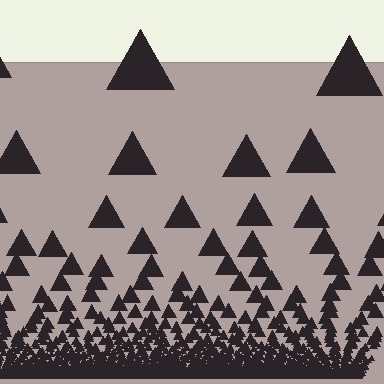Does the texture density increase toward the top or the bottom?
Density increases toward the bottom.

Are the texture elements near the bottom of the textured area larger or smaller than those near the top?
Smaller. The gradient is inverted — elements near the bottom are smaller and denser.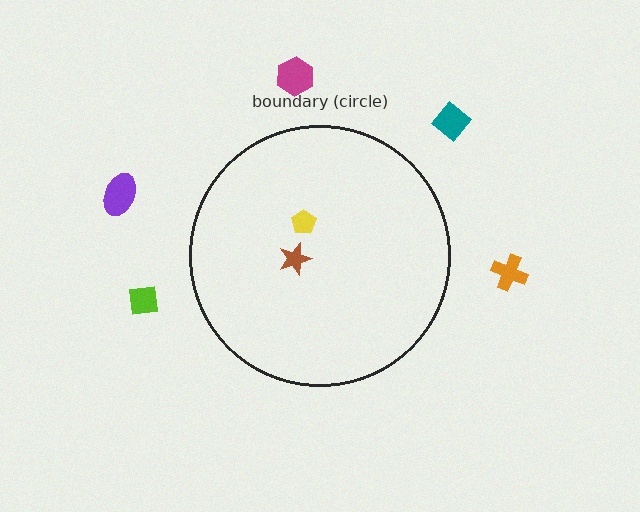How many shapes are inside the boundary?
2 inside, 5 outside.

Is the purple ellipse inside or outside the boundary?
Outside.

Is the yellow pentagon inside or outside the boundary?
Inside.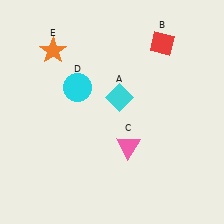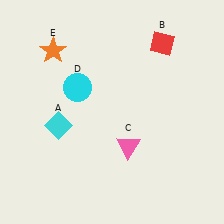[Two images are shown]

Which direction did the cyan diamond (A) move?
The cyan diamond (A) moved left.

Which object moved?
The cyan diamond (A) moved left.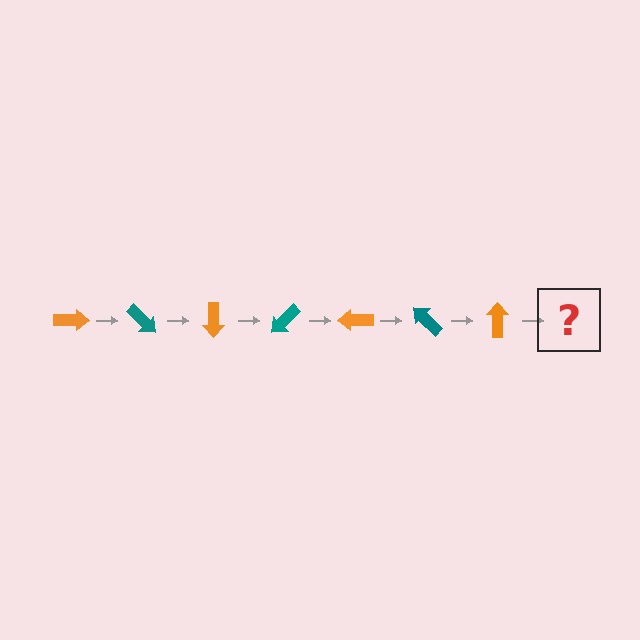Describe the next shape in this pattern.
It should be a teal arrow, rotated 315 degrees from the start.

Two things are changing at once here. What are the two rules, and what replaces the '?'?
The two rules are that it rotates 45 degrees each step and the color cycles through orange and teal. The '?' should be a teal arrow, rotated 315 degrees from the start.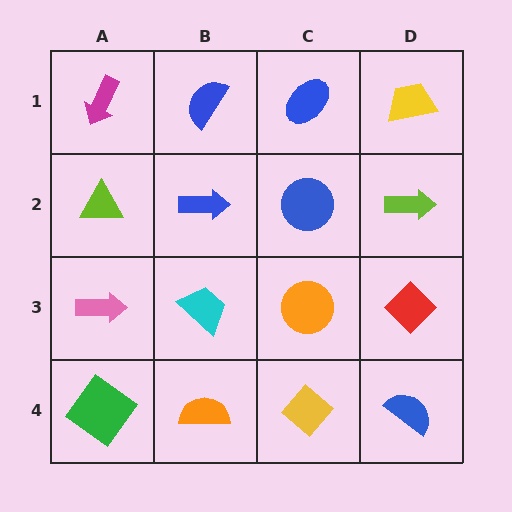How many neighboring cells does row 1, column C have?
3.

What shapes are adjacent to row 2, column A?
A magenta arrow (row 1, column A), a pink arrow (row 3, column A), a blue arrow (row 2, column B).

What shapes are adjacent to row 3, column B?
A blue arrow (row 2, column B), an orange semicircle (row 4, column B), a pink arrow (row 3, column A), an orange circle (row 3, column C).